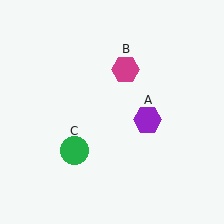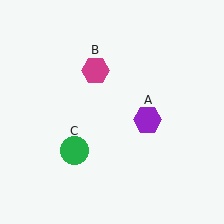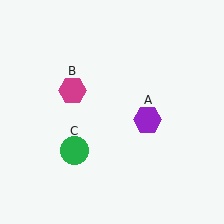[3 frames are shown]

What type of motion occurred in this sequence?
The magenta hexagon (object B) rotated counterclockwise around the center of the scene.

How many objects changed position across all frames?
1 object changed position: magenta hexagon (object B).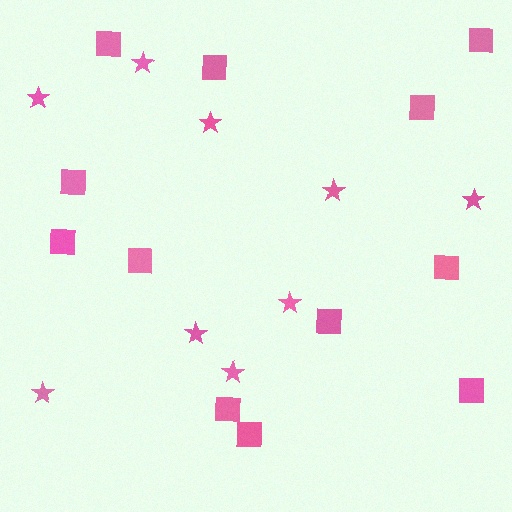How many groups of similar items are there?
There are 2 groups: one group of squares (12) and one group of stars (9).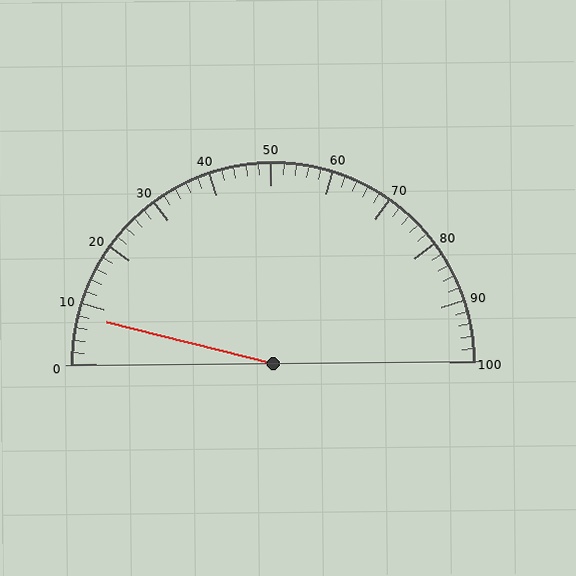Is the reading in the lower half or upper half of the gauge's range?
The reading is in the lower half of the range (0 to 100).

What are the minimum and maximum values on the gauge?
The gauge ranges from 0 to 100.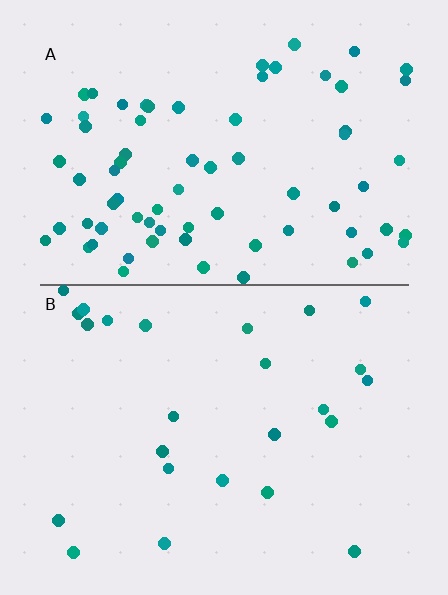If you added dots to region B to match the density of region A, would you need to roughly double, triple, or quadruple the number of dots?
Approximately triple.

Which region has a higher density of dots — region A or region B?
A (the top).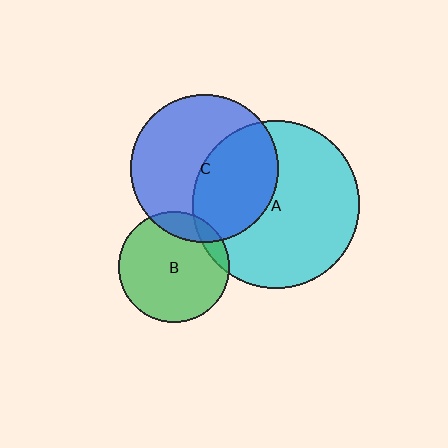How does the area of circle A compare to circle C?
Approximately 1.3 times.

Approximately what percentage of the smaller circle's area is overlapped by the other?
Approximately 10%.